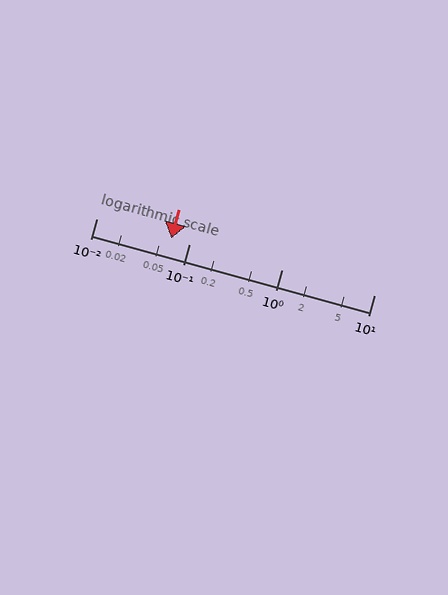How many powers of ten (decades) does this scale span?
The scale spans 3 decades, from 0.01 to 10.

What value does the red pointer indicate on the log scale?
The pointer indicates approximately 0.064.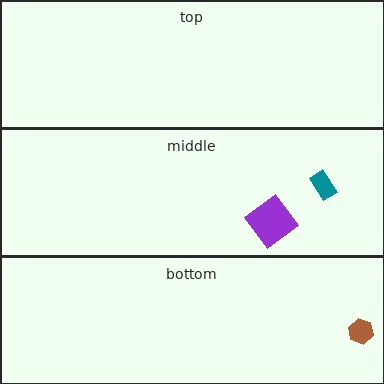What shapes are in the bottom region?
The brown hexagon.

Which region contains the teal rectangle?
The middle region.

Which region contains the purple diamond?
The middle region.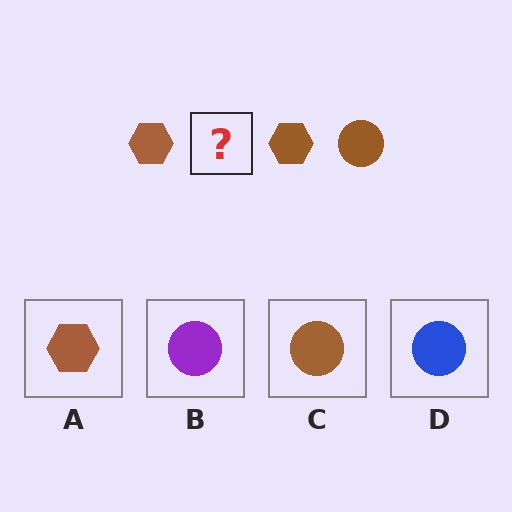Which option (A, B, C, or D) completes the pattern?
C.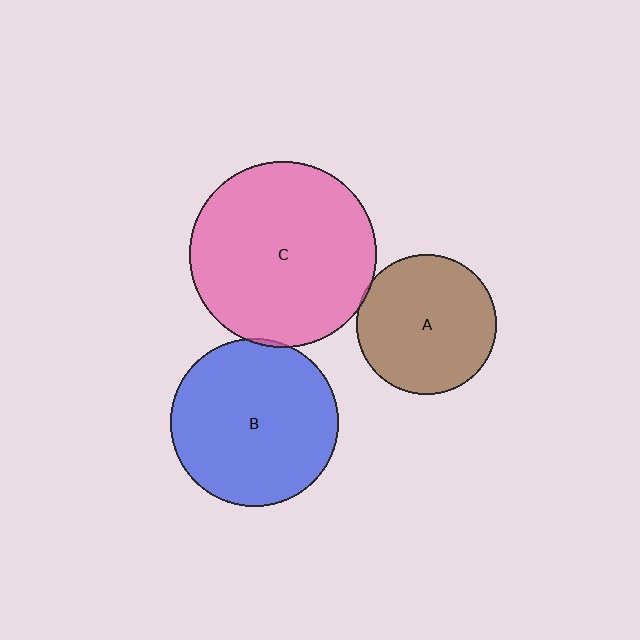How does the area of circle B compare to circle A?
Approximately 1.4 times.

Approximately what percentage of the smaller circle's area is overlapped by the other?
Approximately 5%.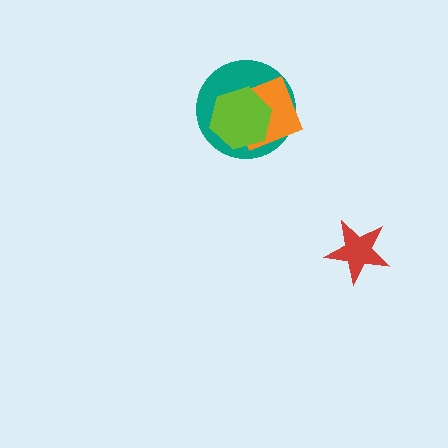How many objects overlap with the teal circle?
2 objects overlap with the teal circle.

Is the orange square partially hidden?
Yes, it is partially covered by another shape.